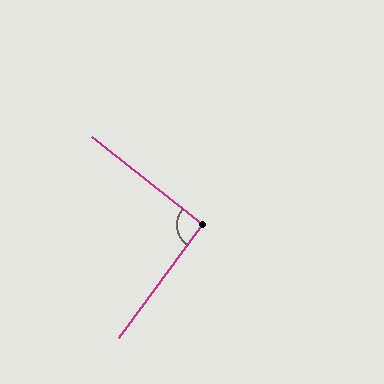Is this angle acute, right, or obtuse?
It is approximately a right angle.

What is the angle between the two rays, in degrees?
Approximately 92 degrees.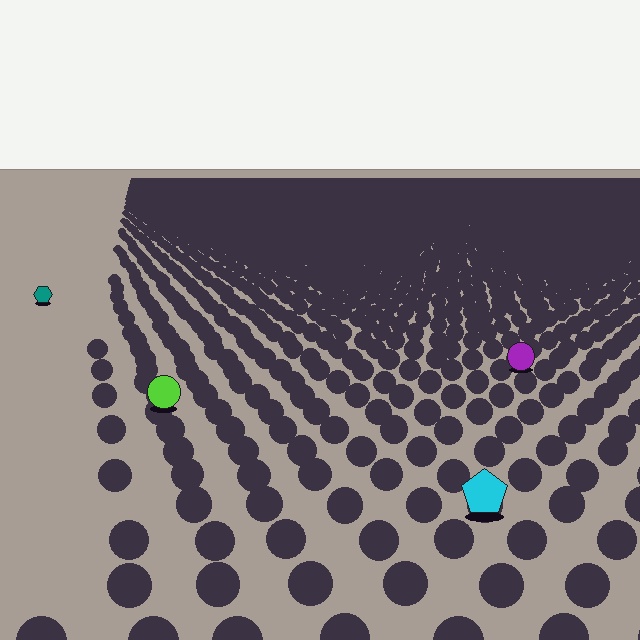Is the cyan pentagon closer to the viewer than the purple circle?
Yes. The cyan pentagon is closer — you can tell from the texture gradient: the ground texture is coarser near it.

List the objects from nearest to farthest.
From nearest to farthest: the cyan pentagon, the lime circle, the purple circle, the teal hexagon.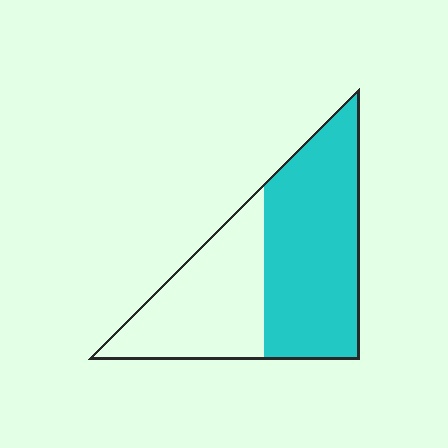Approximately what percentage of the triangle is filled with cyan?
Approximately 60%.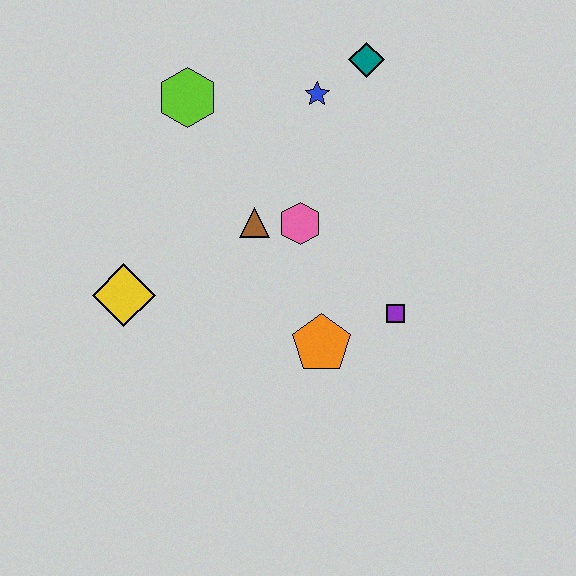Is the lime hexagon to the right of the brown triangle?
No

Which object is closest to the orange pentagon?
The purple square is closest to the orange pentagon.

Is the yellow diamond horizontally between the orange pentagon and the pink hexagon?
No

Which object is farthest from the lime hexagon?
The purple square is farthest from the lime hexagon.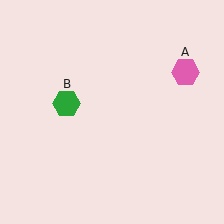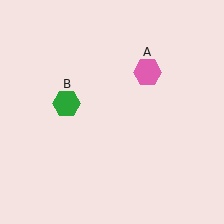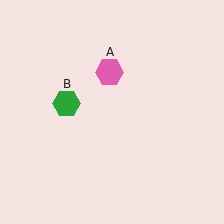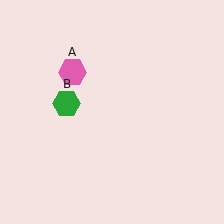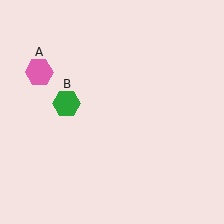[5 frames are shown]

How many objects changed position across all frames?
1 object changed position: pink hexagon (object A).